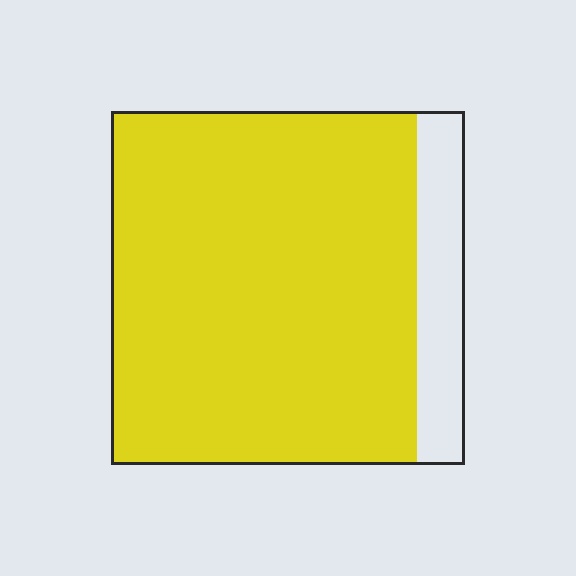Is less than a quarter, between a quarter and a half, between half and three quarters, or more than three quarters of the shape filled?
More than three quarters.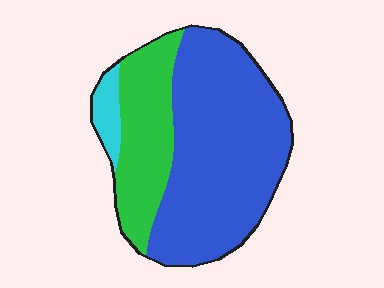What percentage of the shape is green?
Green takes up between a quarter and a half of the shape.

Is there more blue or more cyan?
Blue.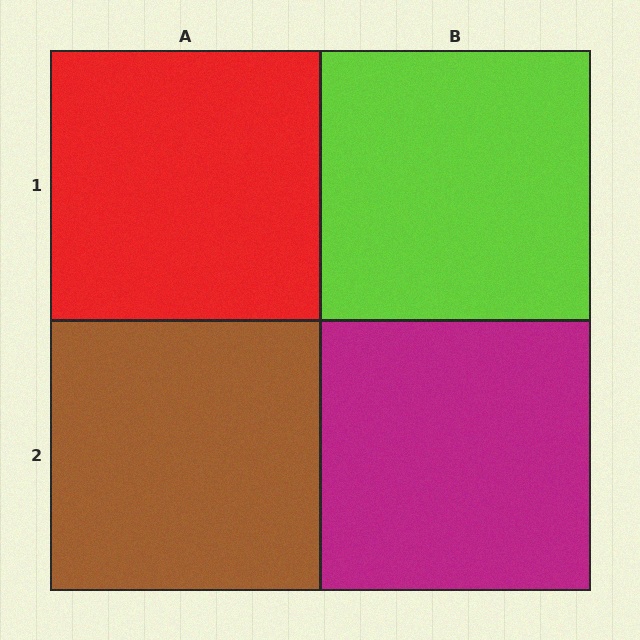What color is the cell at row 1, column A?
Red.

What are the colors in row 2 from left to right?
Brown, magenta.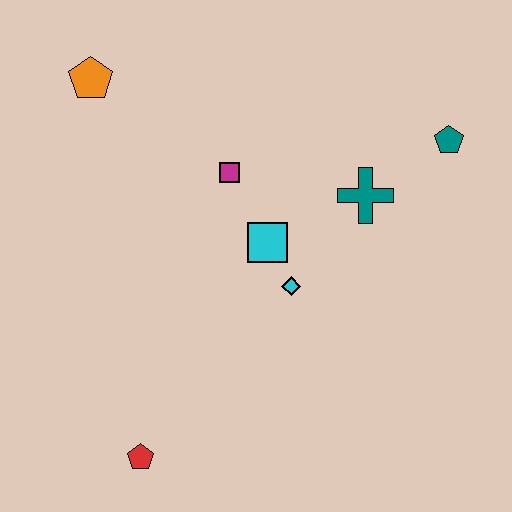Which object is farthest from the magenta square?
The red pentagon is farthest from the magenta square.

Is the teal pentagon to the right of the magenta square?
Yes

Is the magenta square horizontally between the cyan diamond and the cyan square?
No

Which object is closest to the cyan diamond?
The cyan square is closest to the cyan diamond.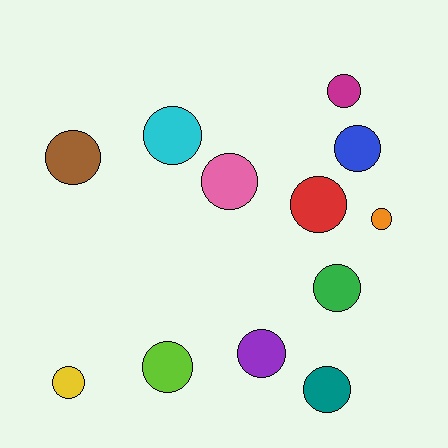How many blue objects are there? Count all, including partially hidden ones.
There is 1 blue object.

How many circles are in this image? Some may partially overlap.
There are 12 circles.